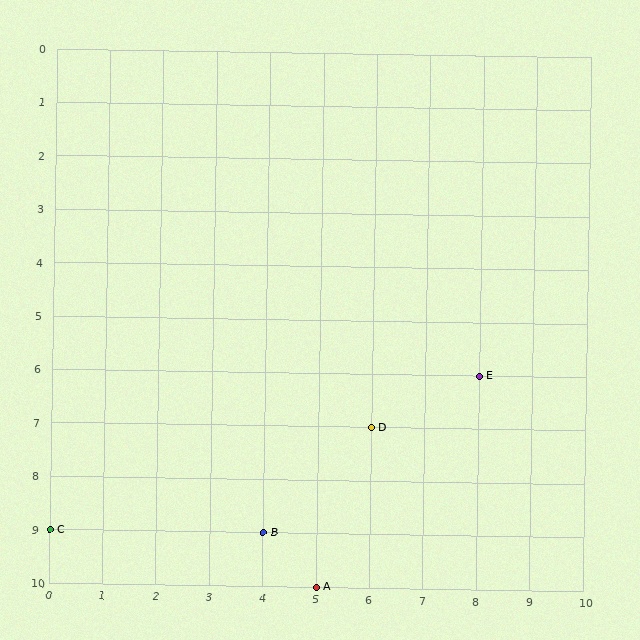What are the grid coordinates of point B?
Point B is at grid coordinates (4, 9).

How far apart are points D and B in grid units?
Points D and B are 2 columns and 2 rows apart (about 2.8 grid units diagonally).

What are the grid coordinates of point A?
Point A is at grid coordinates (5, 10).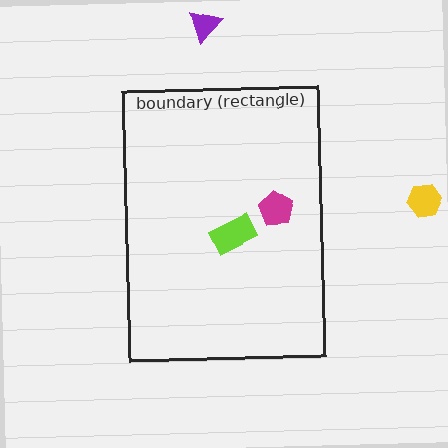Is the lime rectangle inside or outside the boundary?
Inside.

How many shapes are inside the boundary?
2 inside, 2 outside.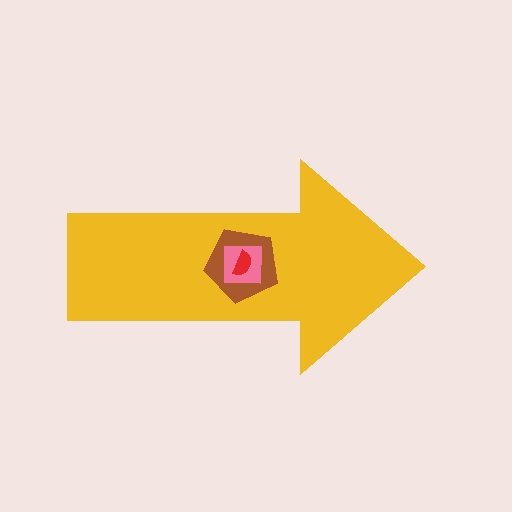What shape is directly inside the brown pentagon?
The pink square.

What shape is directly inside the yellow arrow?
The brown pentagon.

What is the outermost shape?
The yellow arrow.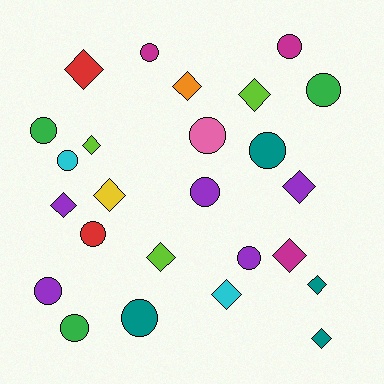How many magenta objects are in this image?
There are 3 magenta objects.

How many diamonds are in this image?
There are 12 diamonds.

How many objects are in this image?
There are 25 objects.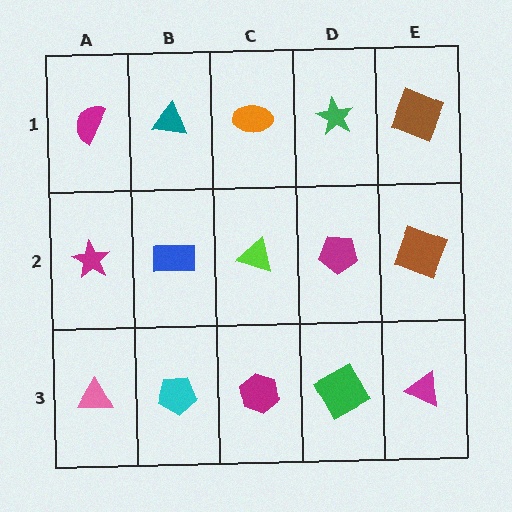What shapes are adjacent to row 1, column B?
A blue rectangle (row 2, column B), a magenta semicircle (row 1, column A), an orange ellipse (row 1, column C).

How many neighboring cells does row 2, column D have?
4.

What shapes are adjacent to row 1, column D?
A magenta pentagon (row 2, column D), an orange ellipse (row 1, column C), a brown square (row 1, column E).